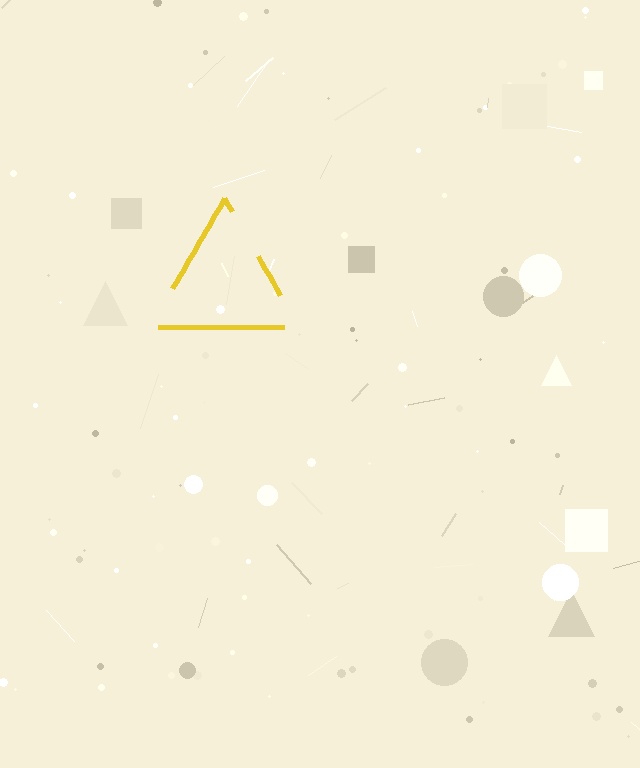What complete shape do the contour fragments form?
The contour fragments form a triangle.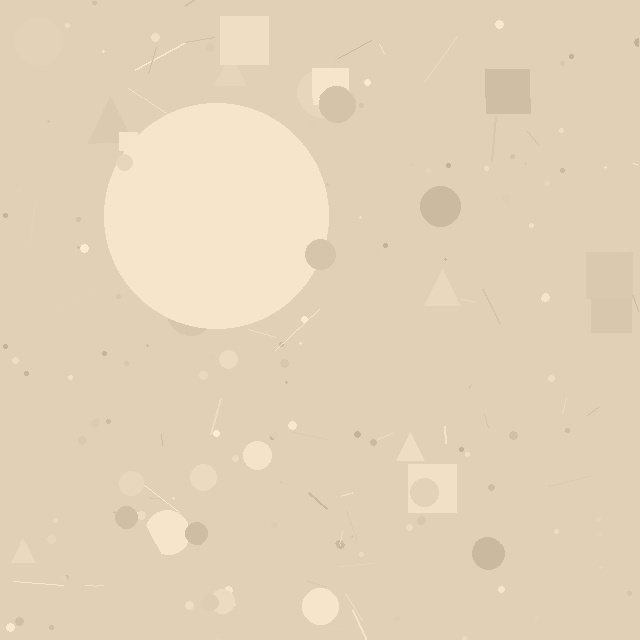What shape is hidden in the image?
A circle is hidden in the image.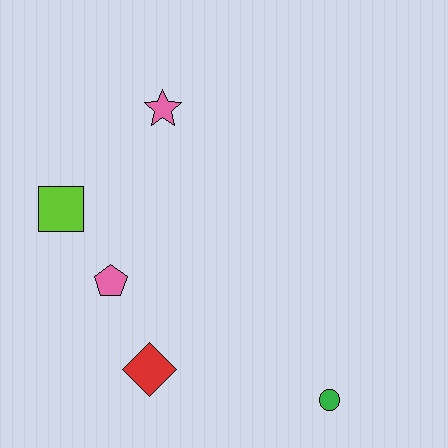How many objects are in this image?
There are 5 objects.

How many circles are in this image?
There is 1 circle.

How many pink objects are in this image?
There are 2 pink objects.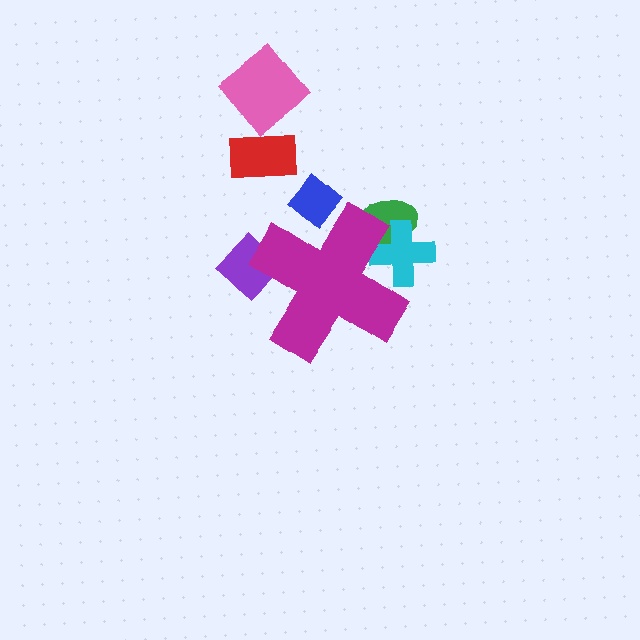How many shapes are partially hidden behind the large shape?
4 shapes are partially hidden.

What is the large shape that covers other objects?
A magenta cross.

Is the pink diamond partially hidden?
No, the pink diamond is fully visible.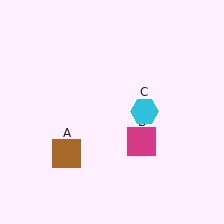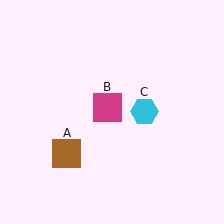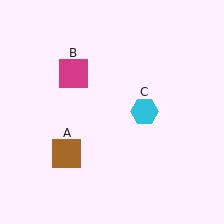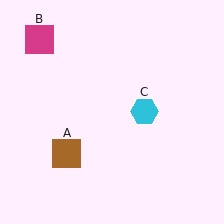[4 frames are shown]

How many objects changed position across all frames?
1 object changed position: magenta square (object B).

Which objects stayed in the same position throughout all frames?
Brown square (object A) and cyan hexagon (object C) remained stationary.